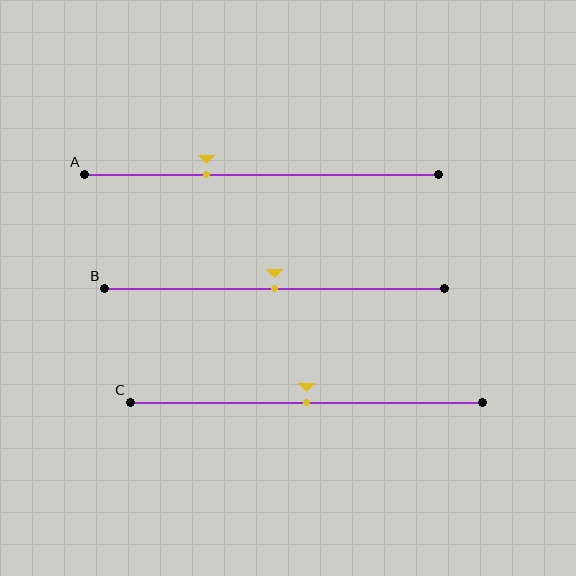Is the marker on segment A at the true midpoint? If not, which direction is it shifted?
No, the marker on segment A is shifted to the left by about 16% of the segment length.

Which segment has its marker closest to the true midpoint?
Segment B has its marker closest to the true midpoint.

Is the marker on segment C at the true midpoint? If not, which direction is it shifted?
Yes, the marker on segment C is at the true midpoint.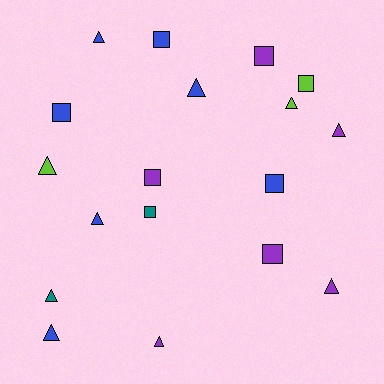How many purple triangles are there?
There are 3 purple triangles.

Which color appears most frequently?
Blue, with 7 objects.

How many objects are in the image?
There are 18 objects.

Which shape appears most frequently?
Triangle, with 10 objects.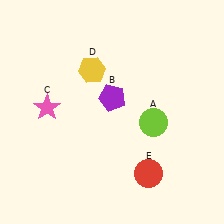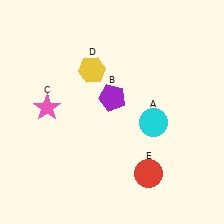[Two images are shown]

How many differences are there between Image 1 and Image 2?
There is 1 difference between the two images.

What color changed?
The circle (A) changed from lime in Image 1 to cyan in Image 2.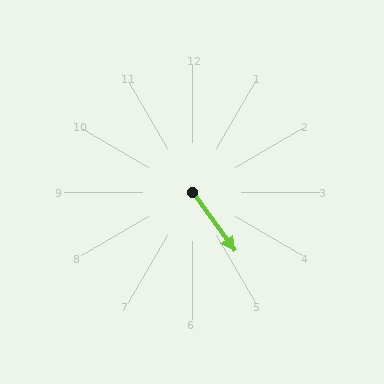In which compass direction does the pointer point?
Southeast.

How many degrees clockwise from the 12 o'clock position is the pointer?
Approximately 144 degrees.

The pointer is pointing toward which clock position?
Roughly 5 o'clock.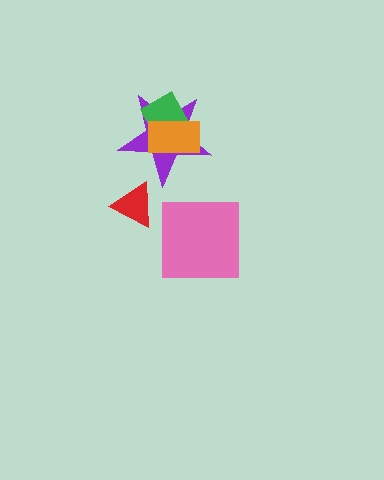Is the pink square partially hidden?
No, no other shape covers it.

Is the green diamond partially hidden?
Yes, it is partially covered by another shape.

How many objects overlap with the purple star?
2 objects overlap with the purple star.